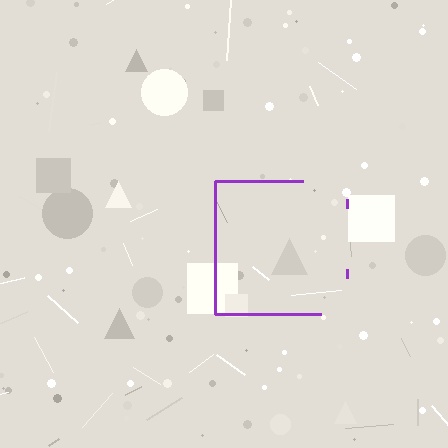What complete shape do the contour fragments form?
The contour fragments form a square.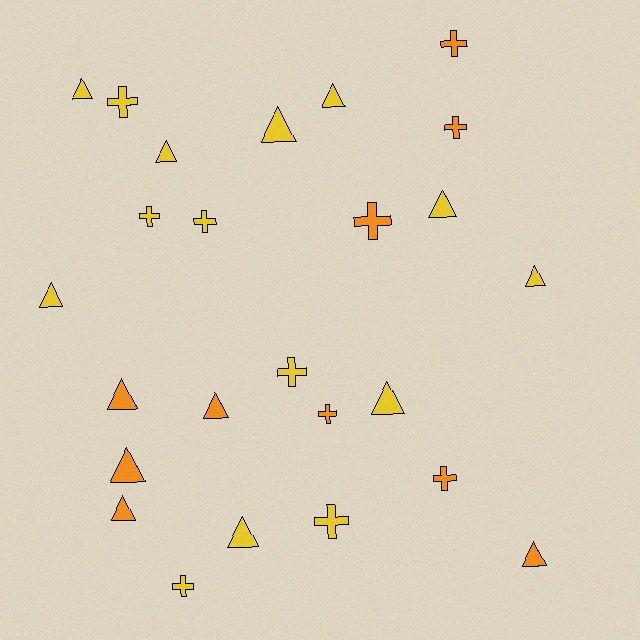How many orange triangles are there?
There are 5 orange triangles.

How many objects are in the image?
There are 25 objects.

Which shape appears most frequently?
Triangle, with 14 objects.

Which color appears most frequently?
Yellow, with 15 objects.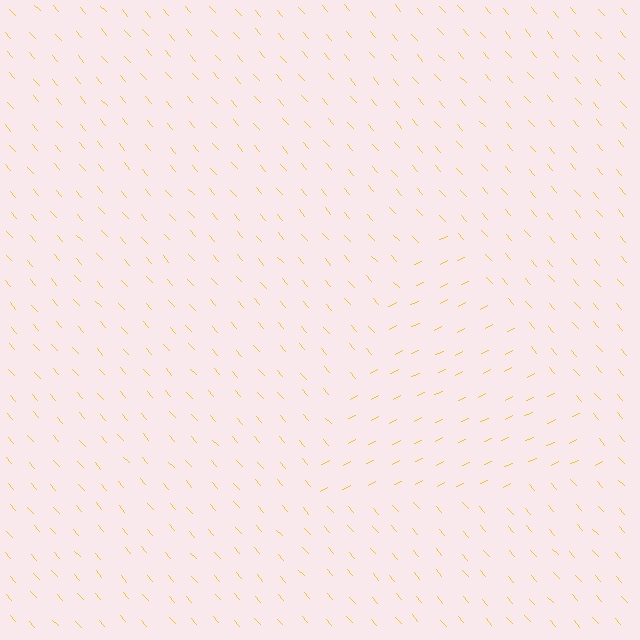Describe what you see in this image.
The image is filled with small yellow line segments. A triangle region in the image has lines oriented differently from the surrounding lines, creating a visible texture boundary.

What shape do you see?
I see a triangle.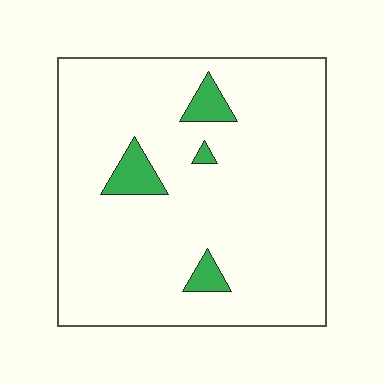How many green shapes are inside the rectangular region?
4.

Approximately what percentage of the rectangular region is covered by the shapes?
Approximately 5%.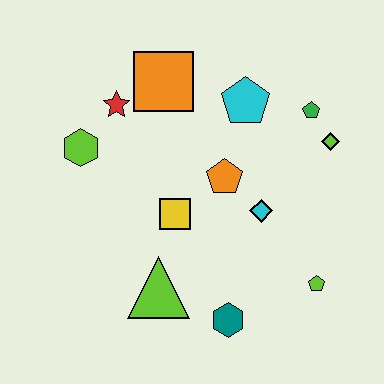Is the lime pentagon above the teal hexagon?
Yes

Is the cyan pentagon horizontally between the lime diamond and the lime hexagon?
Yes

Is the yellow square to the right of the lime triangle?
Yes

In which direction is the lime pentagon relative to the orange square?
The lime pentagon is below the orange square.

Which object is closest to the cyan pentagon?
The green pentagon is closest to the cyan pentagon.